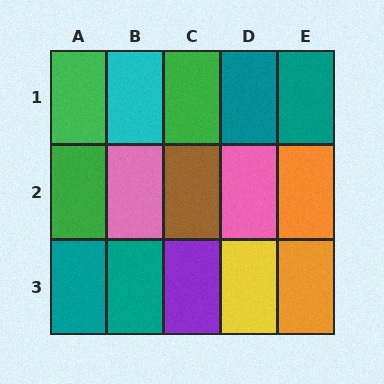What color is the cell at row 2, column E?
Orange.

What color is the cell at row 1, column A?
Green.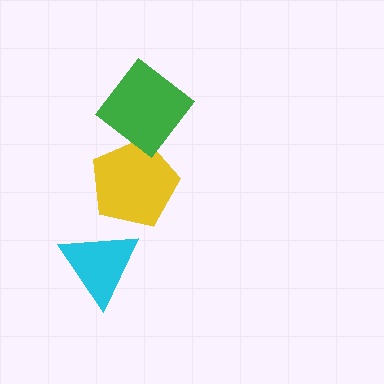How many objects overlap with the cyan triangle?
0 objects overlap with the cyan triangle.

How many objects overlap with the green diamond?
1 object overlaps with the green diamond.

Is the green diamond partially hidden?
No, no other shape covers it.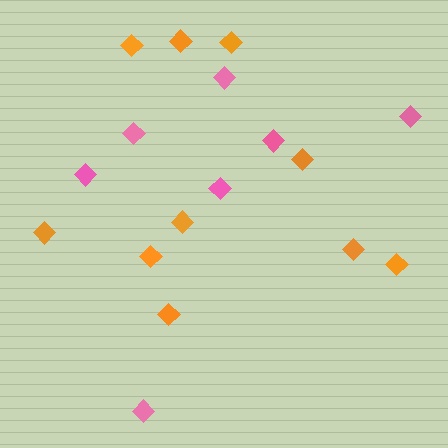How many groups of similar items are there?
There are 2 groups: one group of pink diamonds (7) and one group of orange diamonds (10).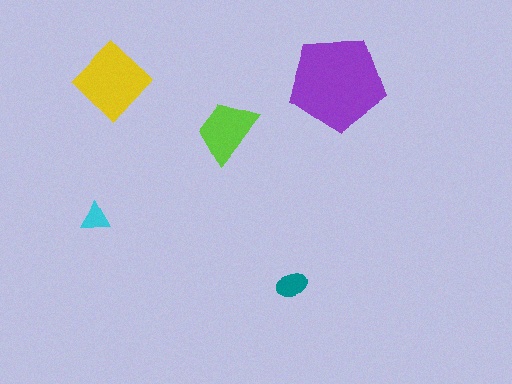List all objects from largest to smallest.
The purple pentagon, the yellow diamond, the lime trapezoid, the teal ellipse, the cyan triangle.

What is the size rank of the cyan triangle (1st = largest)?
5th.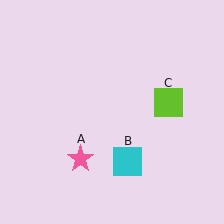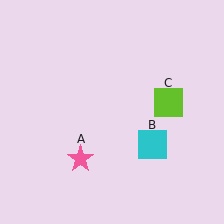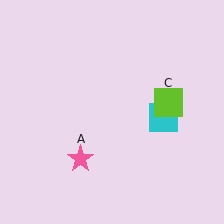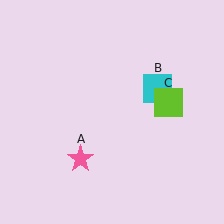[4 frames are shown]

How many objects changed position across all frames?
1 object changed position: cyan square (object B).